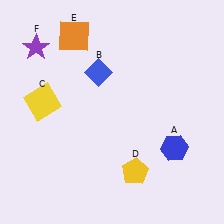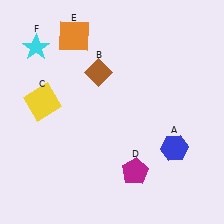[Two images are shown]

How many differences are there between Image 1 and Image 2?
There are 3 differences between the two images.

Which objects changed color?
B changed from blue to brown. D changed from yellow to magenta. F changed from purple to cyan.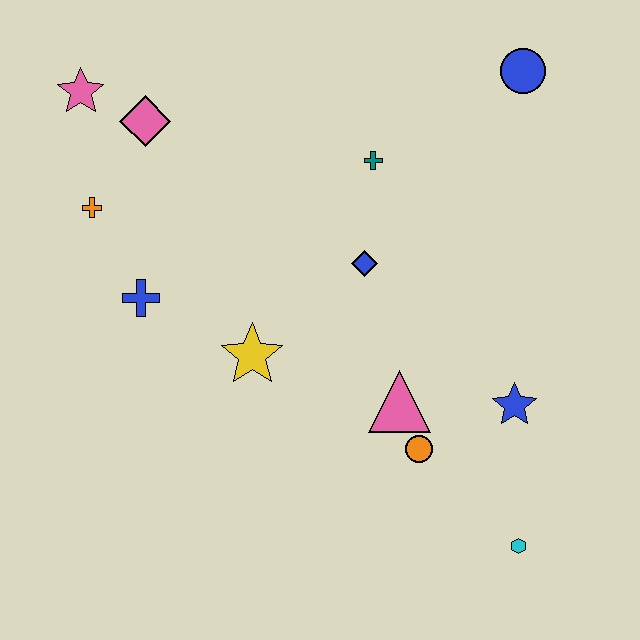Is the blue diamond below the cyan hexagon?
No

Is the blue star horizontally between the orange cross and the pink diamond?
No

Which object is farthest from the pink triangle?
The pink star is farthest from the pink triangle.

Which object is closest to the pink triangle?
The orange circle is closest to the pink triangle.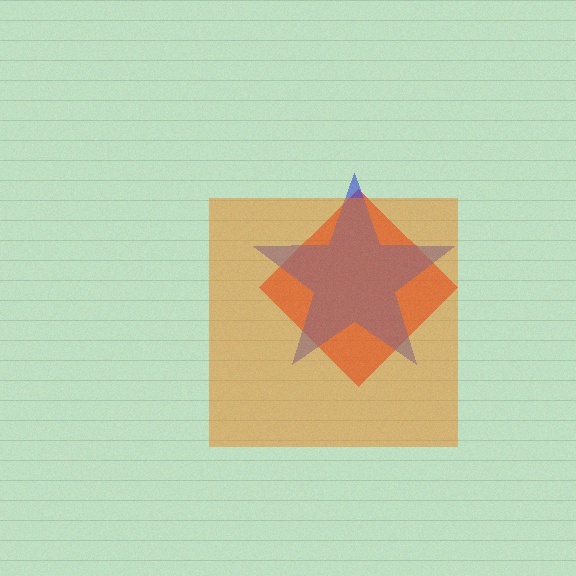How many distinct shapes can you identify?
There are 3 distinct shapes: a red diamond, a blue star, an orange square.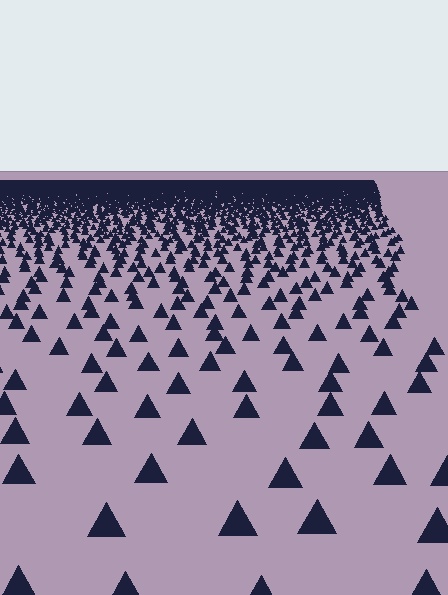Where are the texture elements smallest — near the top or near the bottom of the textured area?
Near the top.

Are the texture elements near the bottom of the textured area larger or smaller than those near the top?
Larger. Near the bottom, elements are closer to the viewer and appear at a bigger on-screen size.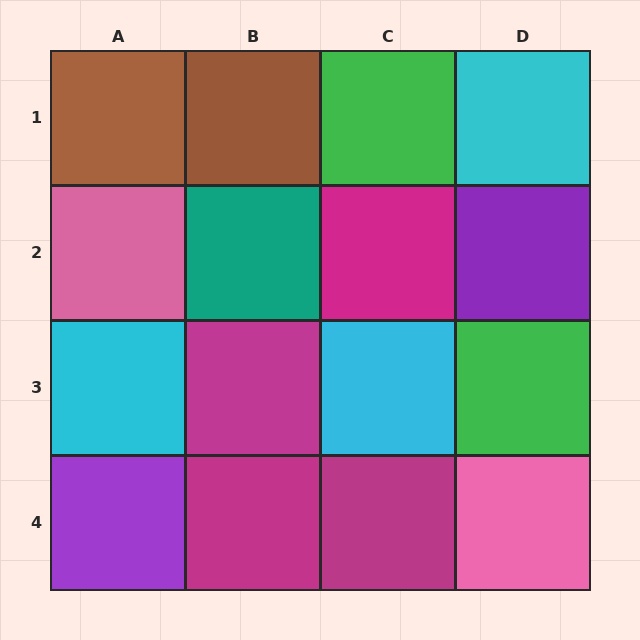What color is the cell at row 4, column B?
Magenta.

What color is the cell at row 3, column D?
Green.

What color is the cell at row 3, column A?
Cyan.